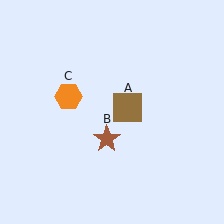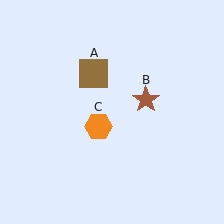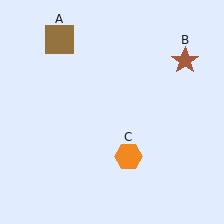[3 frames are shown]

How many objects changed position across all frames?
3 objects changed position: brown square (object A), brown star (object B), orange hexagon (object C).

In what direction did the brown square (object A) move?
The brown square (object A) moved up and to the left.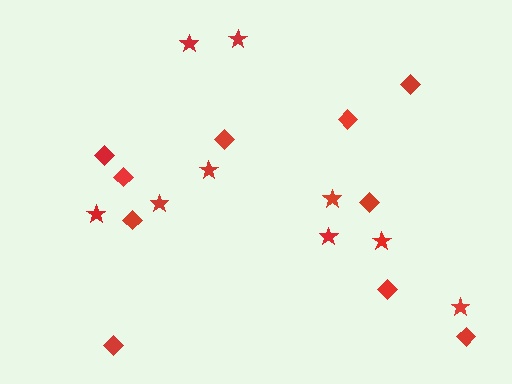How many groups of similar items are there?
There are 2 groups: one group of diamonds (10) and one group of stars (9).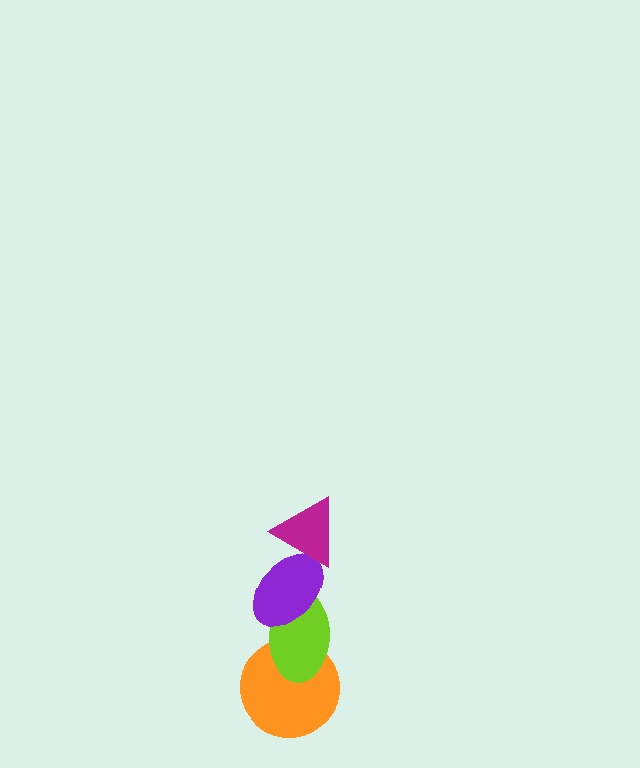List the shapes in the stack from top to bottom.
From top to bottom: the magenta triangle, the purple ellipse, the lime ellipse, the orange circle.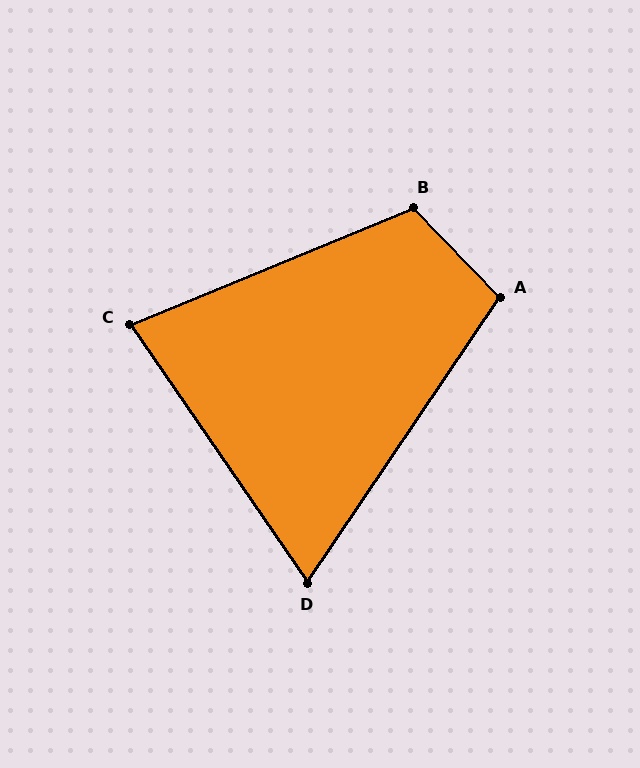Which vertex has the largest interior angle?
B, at approximately 112 degrees.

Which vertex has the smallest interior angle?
D, at approximately 68 degrees.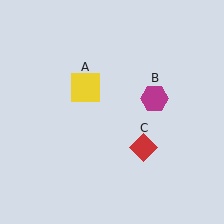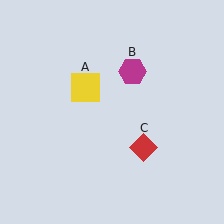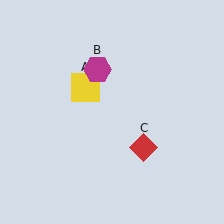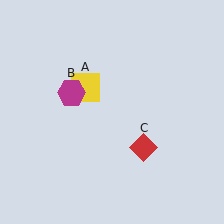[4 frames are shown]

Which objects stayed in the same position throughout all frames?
Yellow square (object A) and red diamond (object C) remained stationary.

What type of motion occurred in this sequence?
The magenta hexagon (object B) rotated counterclockwise around the center of the scene.